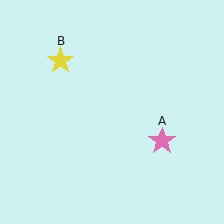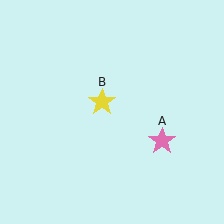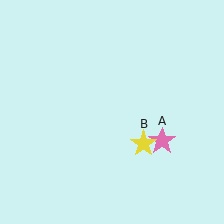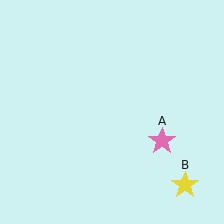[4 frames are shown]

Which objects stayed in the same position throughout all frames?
Pink star (object A) remained stationary.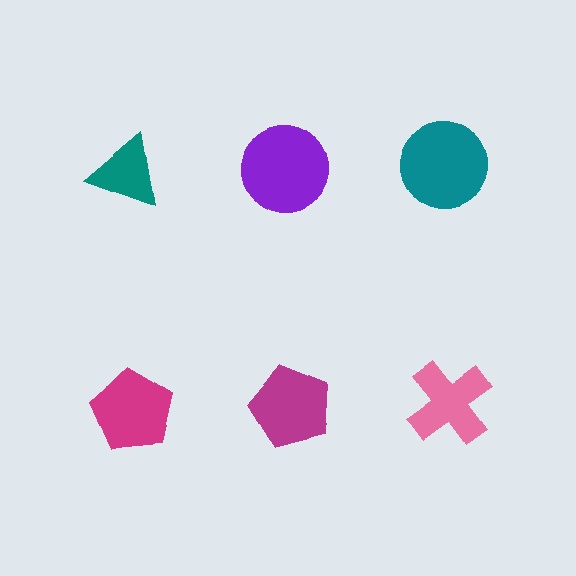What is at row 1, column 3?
A teal circle.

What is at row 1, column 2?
A purple circle.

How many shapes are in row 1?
3 shapes.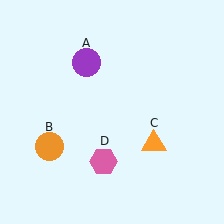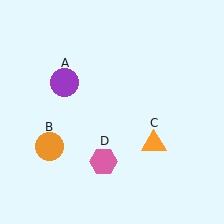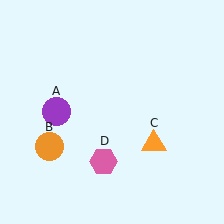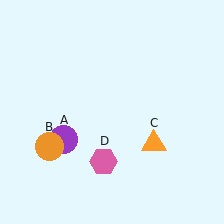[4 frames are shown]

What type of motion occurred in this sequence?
The purple circle (object A) rotated counterclockwise around the center of the scene.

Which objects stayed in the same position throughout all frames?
Orange circle (object B) and orange triangle (object C) and pink hexagon (object D) remained stationary.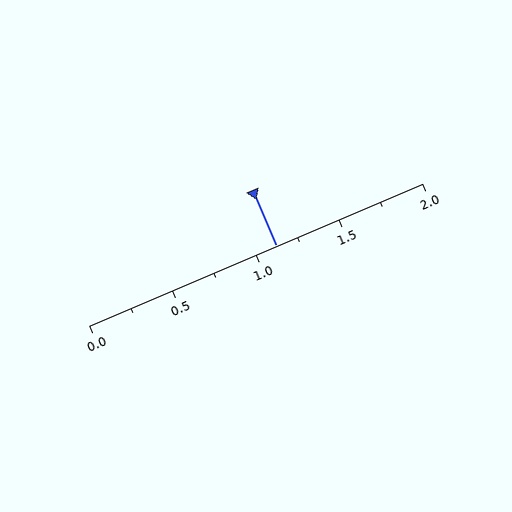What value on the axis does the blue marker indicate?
The marker indicates approximately 1.12.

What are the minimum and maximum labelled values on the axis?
The axis runs from 0.0 to 2.0.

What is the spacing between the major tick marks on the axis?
The major ticks are spaced 0.5 apart.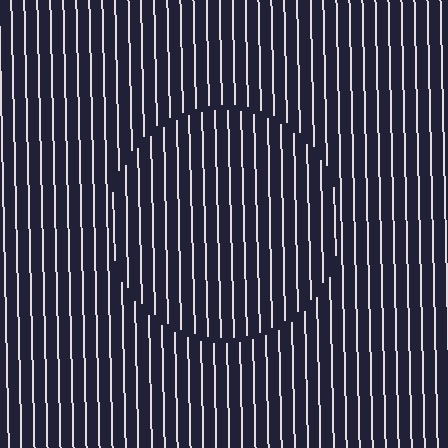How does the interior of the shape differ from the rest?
The interior of the shape contains the same grating, shifted by half a period — the contour is defined by the phase discontinuity where line-ends from the inner and outer gratings abut.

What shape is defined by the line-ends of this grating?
An illusory circle. The interior of the shape contains the same grating, shifted by half a period — the contour is defined by the phase discontinuity where line-ends from the inner and outer gratings abut.